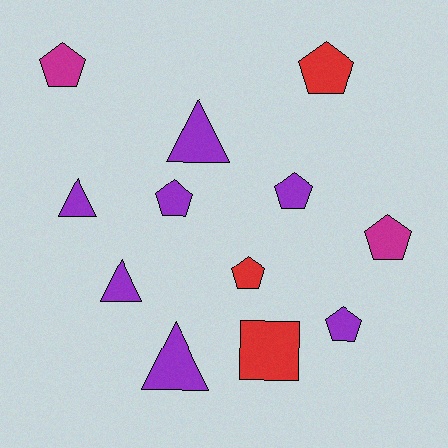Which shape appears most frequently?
Pentagon, with 7 objects.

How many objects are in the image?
There are 12 objects.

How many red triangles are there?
There are no red triangles.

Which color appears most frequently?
Purple, with 7 objects.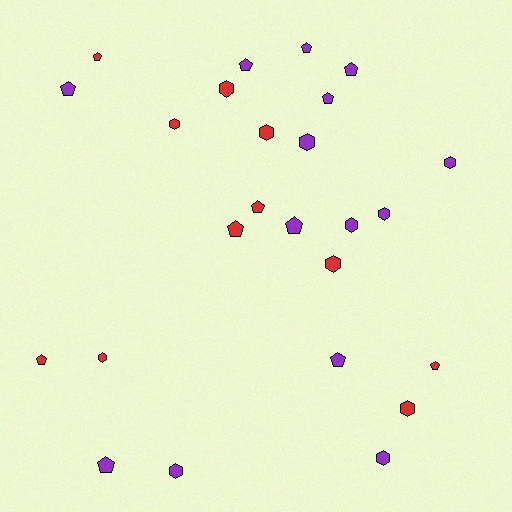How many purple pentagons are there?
There are 8 purple pentagons.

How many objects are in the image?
There are 25 objects.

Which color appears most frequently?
Purple, with 14 objects.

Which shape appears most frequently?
Pentagon, with 13 objects.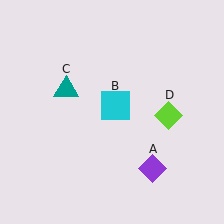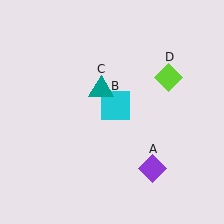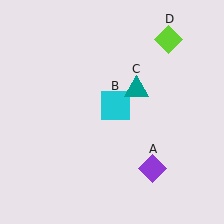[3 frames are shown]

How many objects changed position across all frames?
2 objects changed position: teal triangle (object C), lime diamond (object D).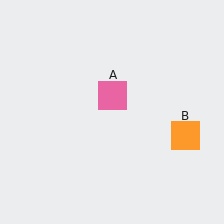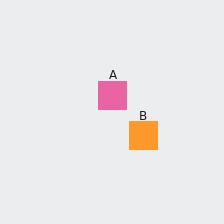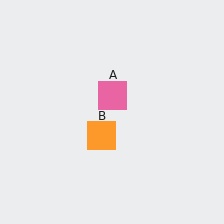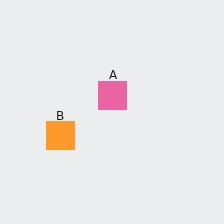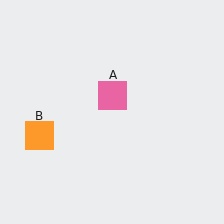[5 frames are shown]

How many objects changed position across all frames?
1 object changed position: orange square (object B).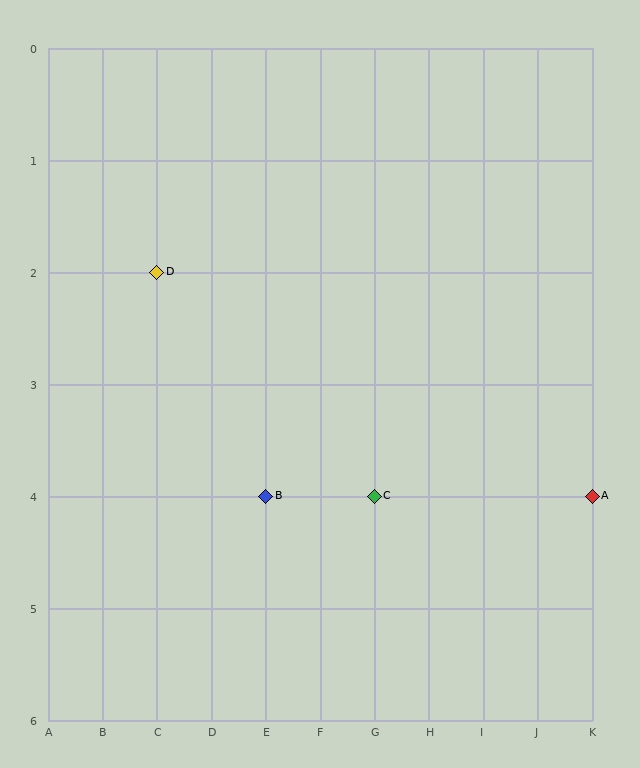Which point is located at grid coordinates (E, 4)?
Point B is at (E, 4).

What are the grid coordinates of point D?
Point D is at grid coordinates (C, 2).